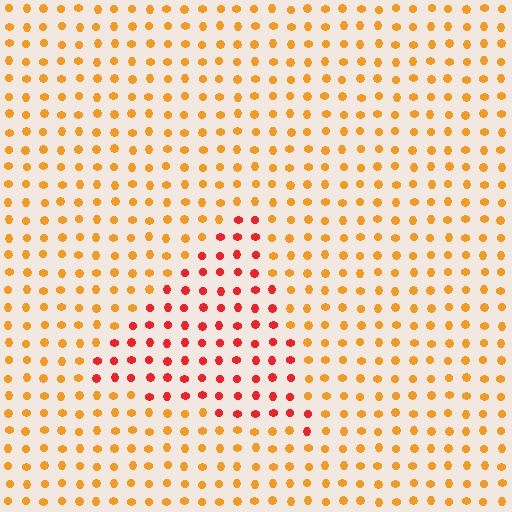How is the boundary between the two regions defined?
The boundary is defined purely by a slight shift in hue (about 38 degrees). Spacing, size, and orientation are identical on both sides.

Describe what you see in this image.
The image is filled with small orange elements in a uniform arrangement. A triangle-shaped region is visible where the elements are tinted to a slightly different hue, forming a subtle color boundary.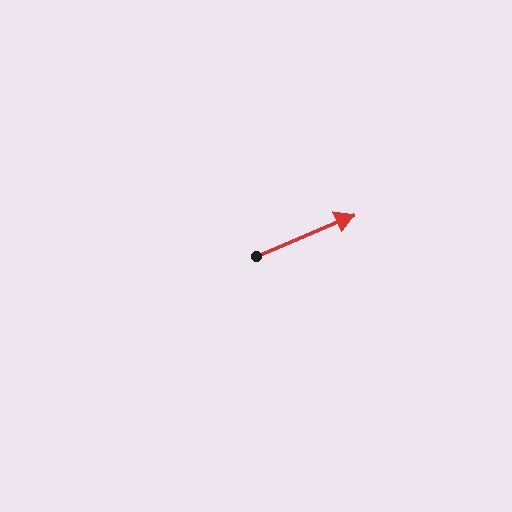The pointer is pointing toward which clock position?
Roughly 2 o'clock.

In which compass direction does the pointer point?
Northeast.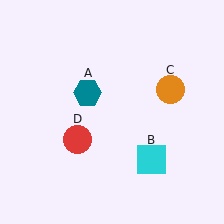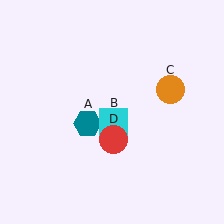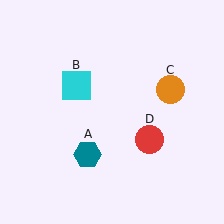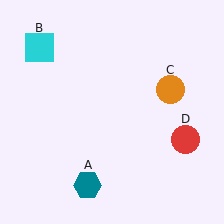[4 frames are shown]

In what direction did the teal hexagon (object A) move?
The teal hexagon (object A) moved down.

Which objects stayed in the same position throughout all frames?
Orange circle (object C) remained stationary.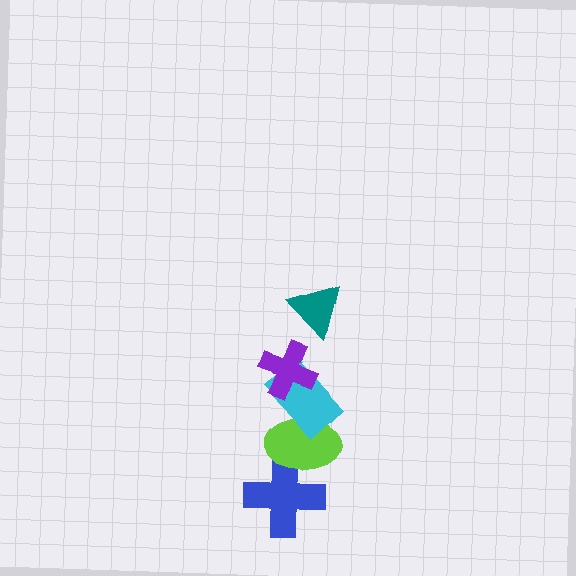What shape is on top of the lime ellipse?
The cyan rectangle is on top of the lime ellipse.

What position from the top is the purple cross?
The purple cross is 2nd from the top.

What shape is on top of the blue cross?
The lime ellipse is on top of the blue cross.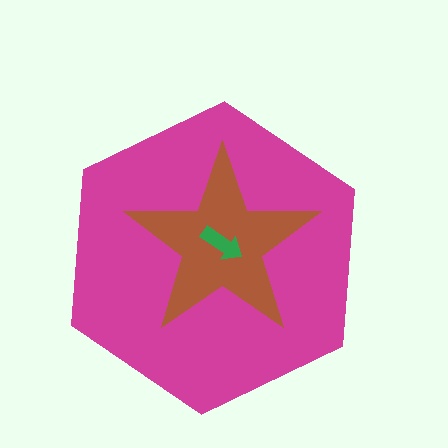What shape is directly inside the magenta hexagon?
The brown star.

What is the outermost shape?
The magenta hexagon.